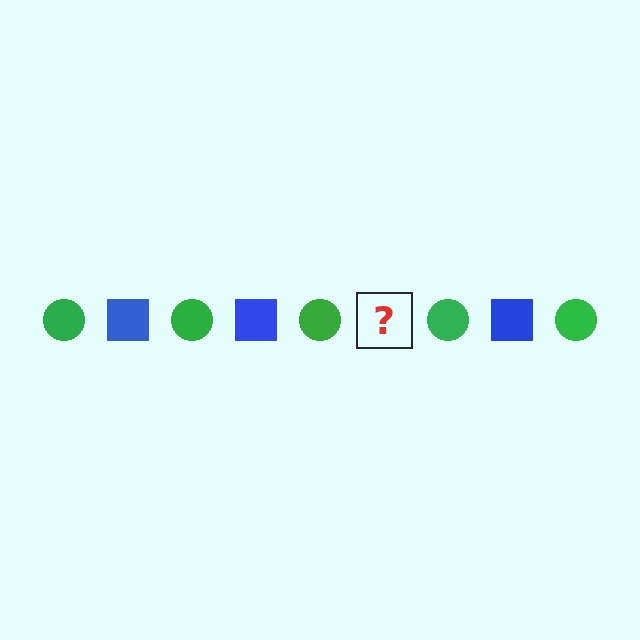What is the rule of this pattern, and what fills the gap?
The rule is that the pattern alternates between green circle and blue square. The gap should be filled with a blue square.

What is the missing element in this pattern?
The missing element is a blue square.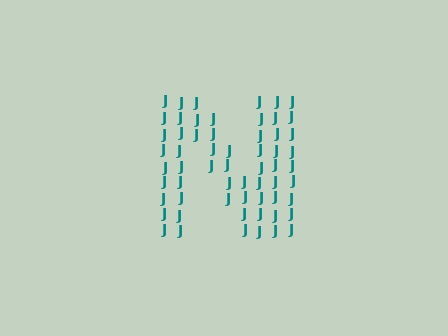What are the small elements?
The small elements are letter J's.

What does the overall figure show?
The overall figure shows the letter N.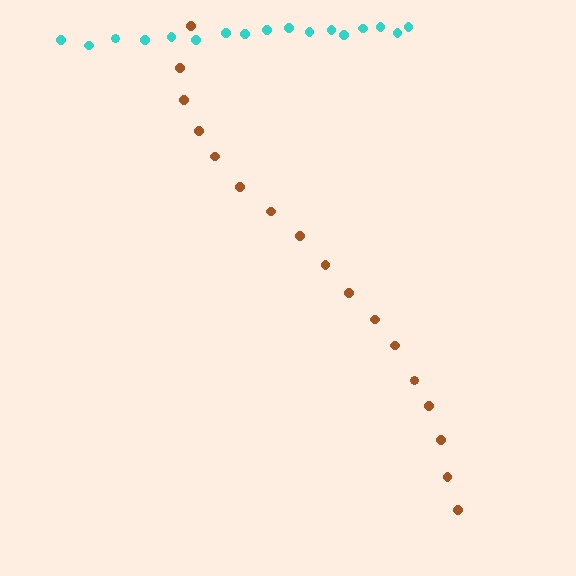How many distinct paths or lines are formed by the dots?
There are 2 distinct paths.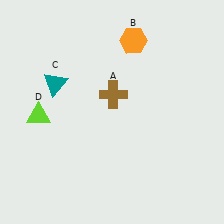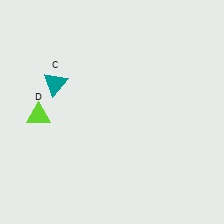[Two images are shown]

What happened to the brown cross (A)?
The brown cross (A) was removed in Image 2. It was in the top-right area of Image 1.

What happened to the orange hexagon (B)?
The orange hexagon (B) was removed in Image 2. It was in the top-right area of Image 1.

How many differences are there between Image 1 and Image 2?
There are 2 differences between the two images.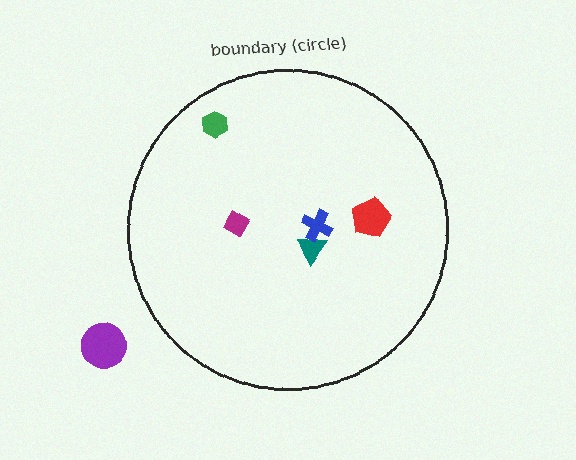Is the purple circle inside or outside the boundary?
Outside.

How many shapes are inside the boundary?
5 inside, 1 outside.